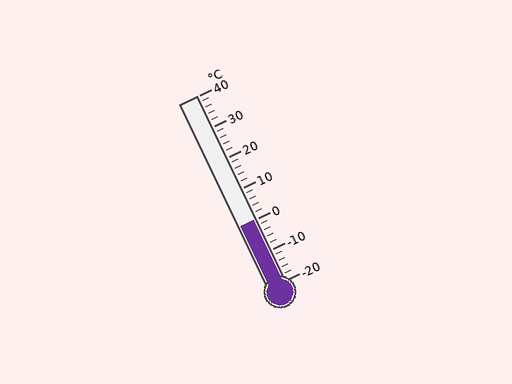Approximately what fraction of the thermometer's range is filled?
The thermometer is filled to approximately 35% of its range.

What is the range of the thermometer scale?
The thermometer scale ranges from -20°C to 40°C.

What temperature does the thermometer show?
The thermometer shows approximately 0°C.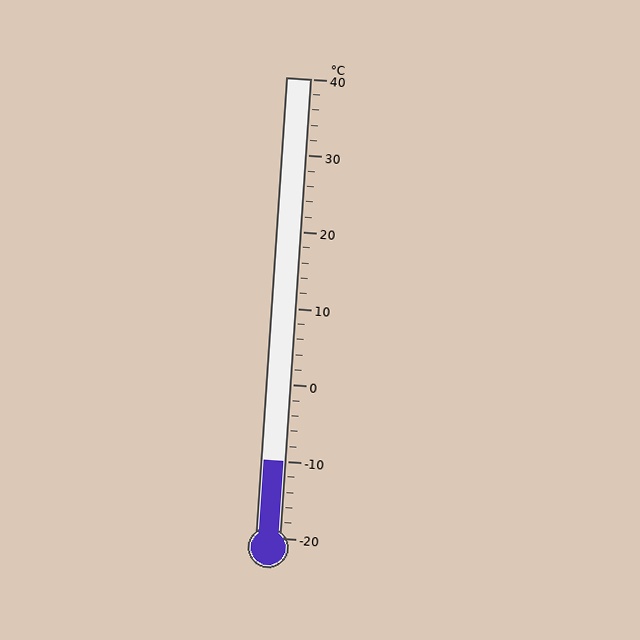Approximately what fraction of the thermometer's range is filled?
The thermometer is filled to approximately 15% of its range.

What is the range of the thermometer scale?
The thermometer scale ranges from -20°C to 40°C.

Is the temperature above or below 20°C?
The temperature is below 20°C.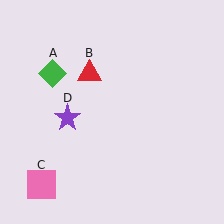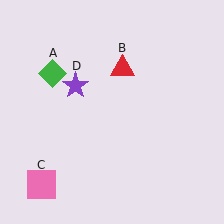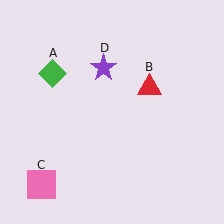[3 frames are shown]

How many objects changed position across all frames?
2 objects changed position: red triangle (object B), purple star (object D).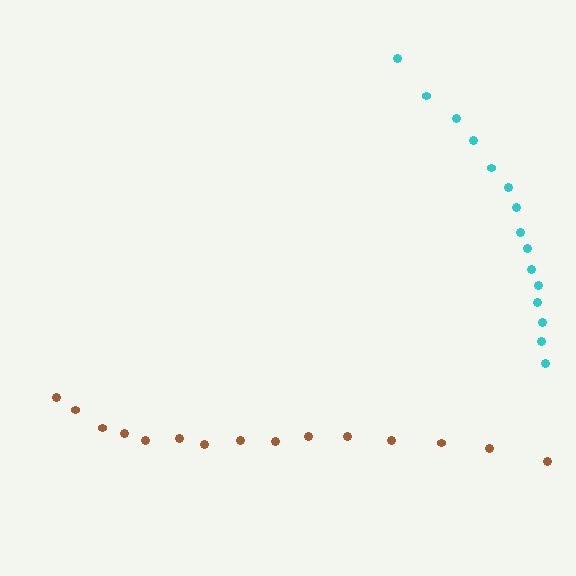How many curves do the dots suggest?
There are 2 distinct paths.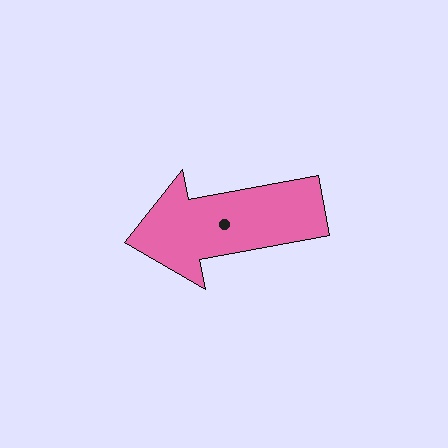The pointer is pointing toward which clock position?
Roughly 9 o'clock.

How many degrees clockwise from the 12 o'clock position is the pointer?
Approximately 259 degrees.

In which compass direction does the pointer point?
West.